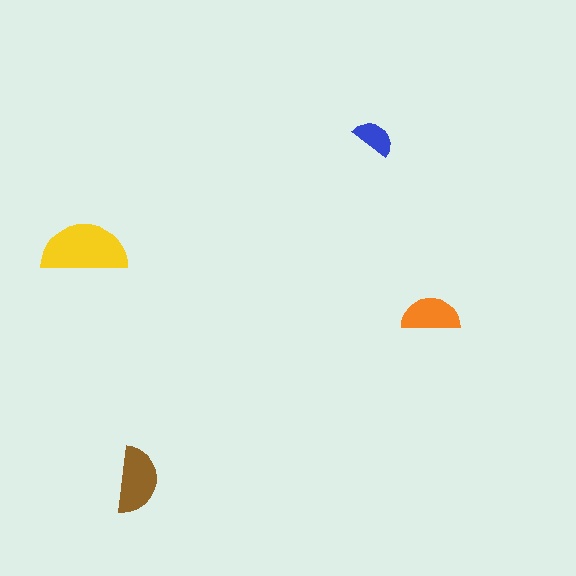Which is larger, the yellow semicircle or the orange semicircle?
The yellow one.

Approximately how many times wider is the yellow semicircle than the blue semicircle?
About 2 times wider.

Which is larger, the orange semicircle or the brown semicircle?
The brown one.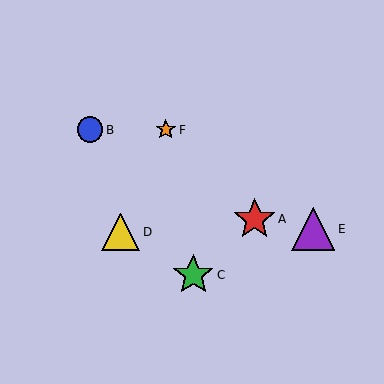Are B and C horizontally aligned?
No, B is at y≈130 and C is at y≈275.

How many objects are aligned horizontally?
2 objects (B, F) are aligned horizontally.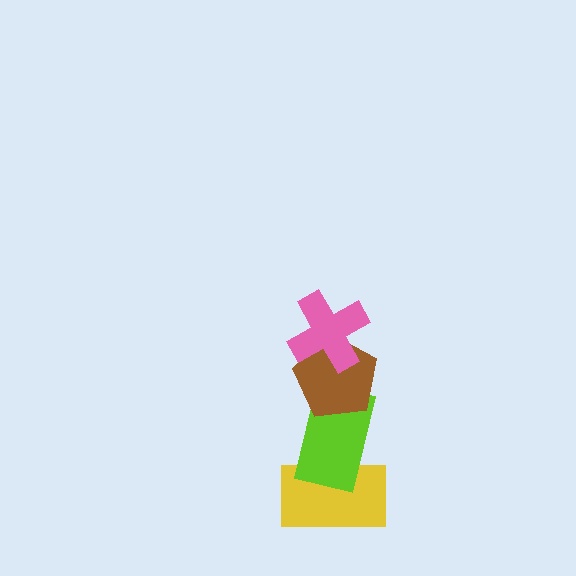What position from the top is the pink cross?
The pink cross is 1st from the top.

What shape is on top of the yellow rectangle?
The lime rectangle is on top of the yellow rectangle.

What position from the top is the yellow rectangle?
The yellow rectangle is 4th from the top.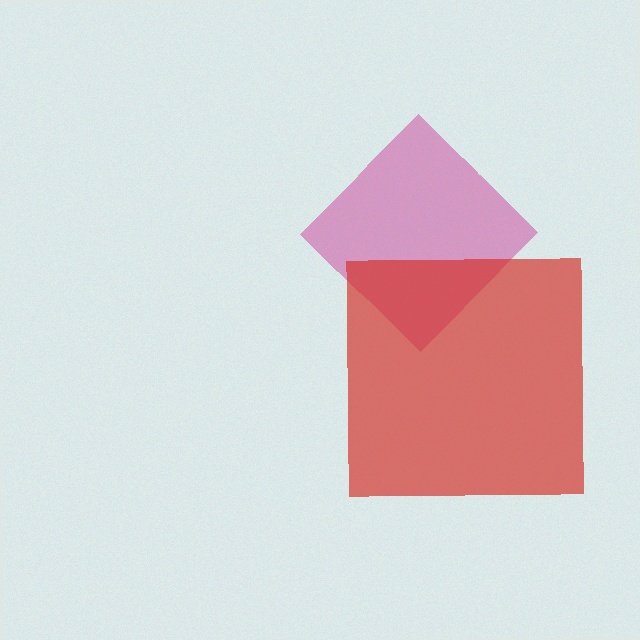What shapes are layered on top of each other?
The layered shapes are: a magenta diamond, a red square.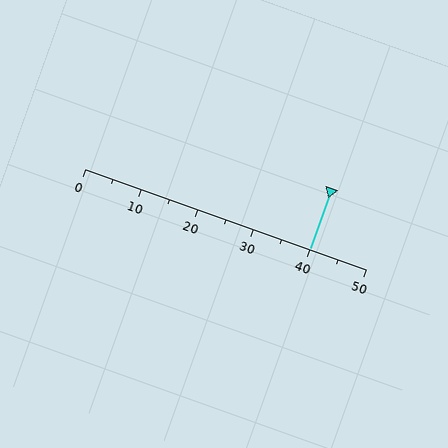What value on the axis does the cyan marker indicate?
The marker indicates approximately 40.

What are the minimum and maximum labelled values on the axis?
The axis runs from 0 to 50.